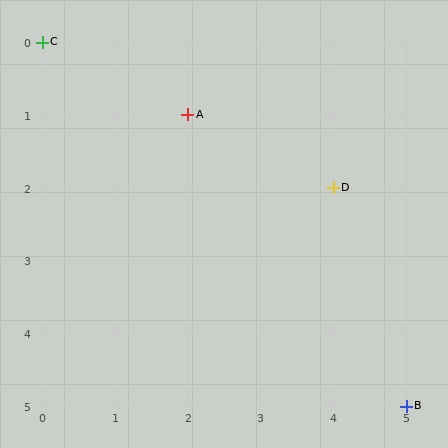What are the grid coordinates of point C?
Point C is at grid coordinates (0, 0).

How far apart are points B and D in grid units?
Points B and D are 1 column and 3 rows apart (about 3.2 grid units diagonally).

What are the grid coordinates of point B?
Point B is at grid coordinates (5, 5).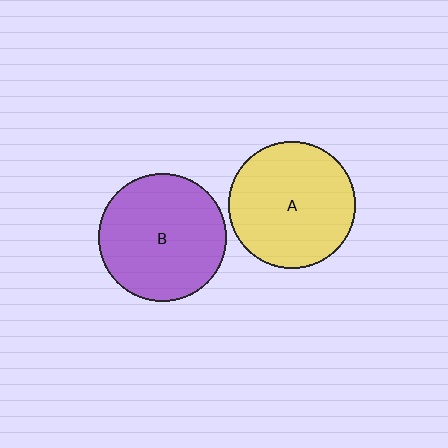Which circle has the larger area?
Circle B (purple).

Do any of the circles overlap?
No, none of the circles overlap.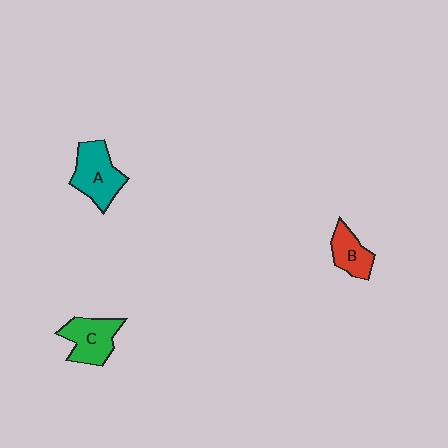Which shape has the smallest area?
Shape B (red).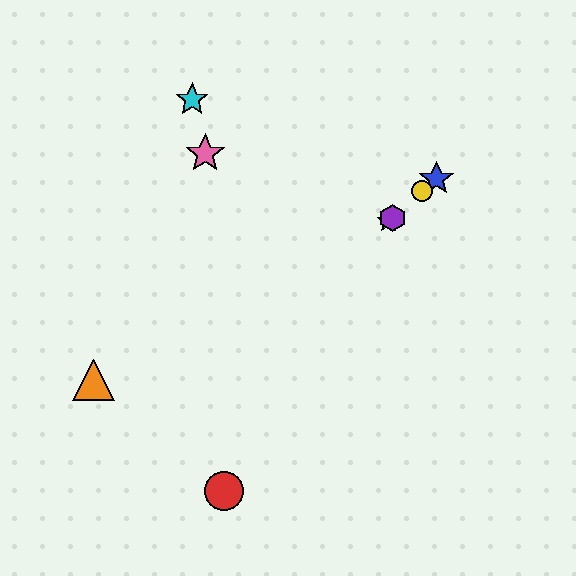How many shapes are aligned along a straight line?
4 shapes (the blue star, the green star, the yellow circle, the purple hexagon) are aligned along a straight line.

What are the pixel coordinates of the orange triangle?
The orange triangle is at (93, 380).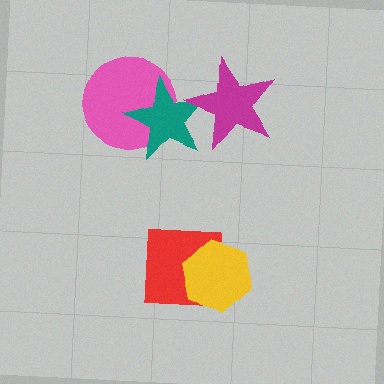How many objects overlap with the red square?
1 object overlaps with the red square.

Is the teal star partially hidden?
Yes, it is partially covered by another shape.